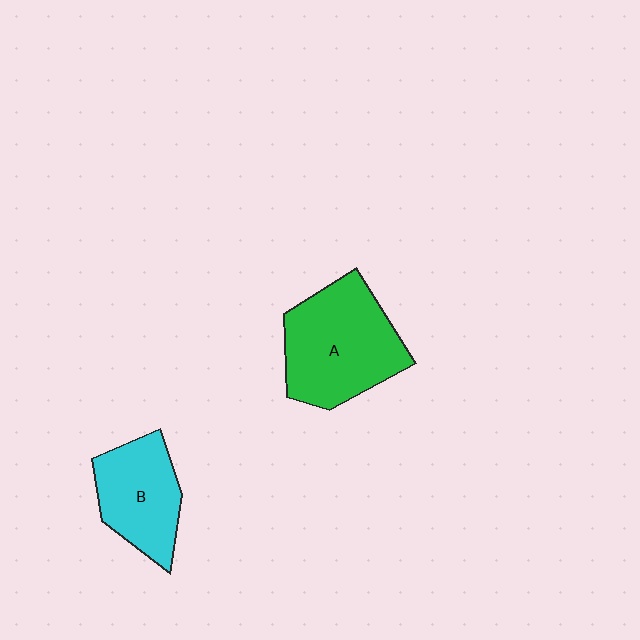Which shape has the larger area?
Shape A (green).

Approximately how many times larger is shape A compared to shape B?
Approximately 1.4 times.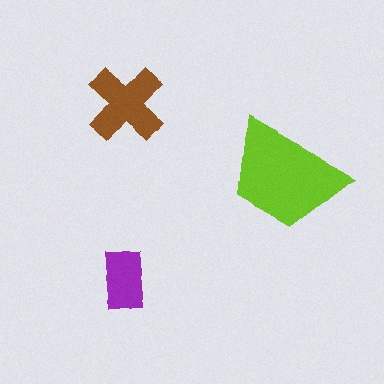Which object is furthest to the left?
The brown cross is leftmost.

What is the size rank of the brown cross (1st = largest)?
2nd.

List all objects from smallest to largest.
The purple rectangle, the brown cross, the lime trapezoid.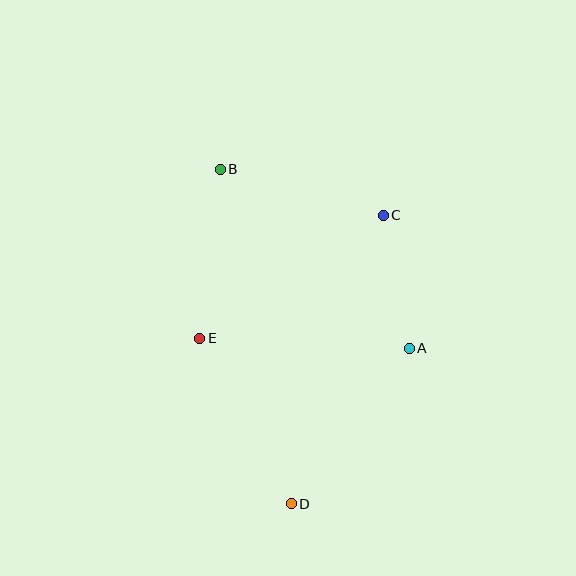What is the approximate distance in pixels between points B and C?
The distance between B and C is approximately 169 pixels.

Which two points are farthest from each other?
Points B and D are farthest from each other.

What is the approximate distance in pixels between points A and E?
The distance between A and E is approximately 210 pixels.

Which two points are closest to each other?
Points A and C are closest to each other.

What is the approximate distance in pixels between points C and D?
The distance between C and D is approximately 303 pixels.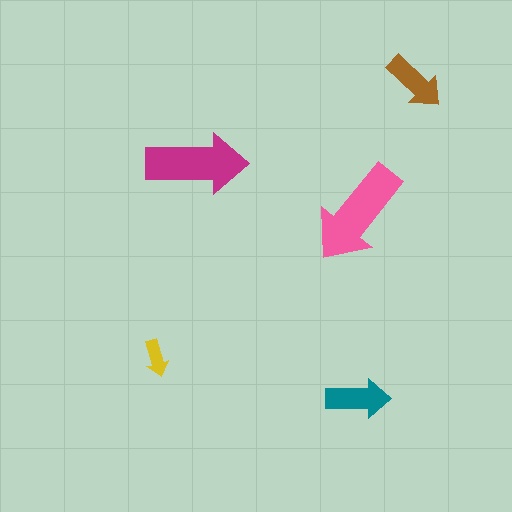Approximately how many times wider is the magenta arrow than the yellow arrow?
About 2.5 times wider.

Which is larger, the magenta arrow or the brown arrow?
The magenta one.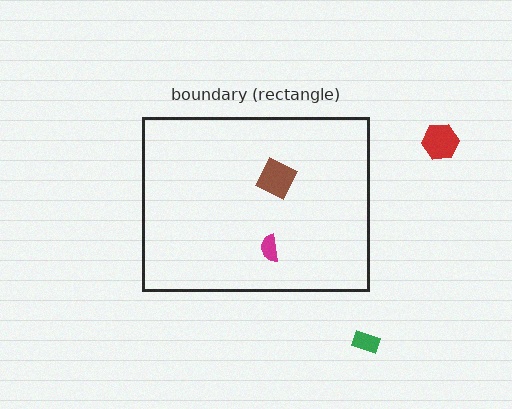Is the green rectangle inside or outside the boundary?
Outside.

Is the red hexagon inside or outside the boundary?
Outside.